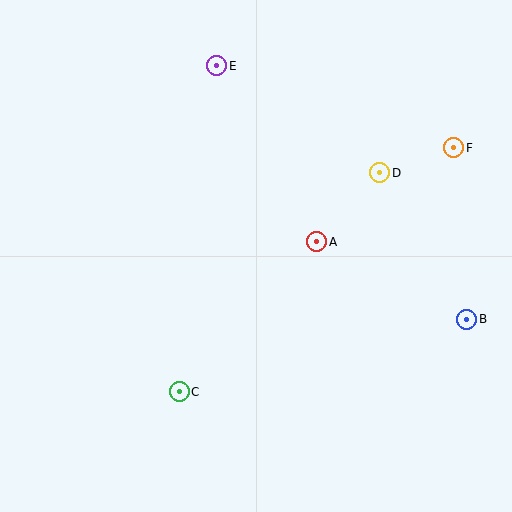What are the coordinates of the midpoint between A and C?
The midpoint between A and C is at (248, 317).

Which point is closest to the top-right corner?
Point F is closest to the top-right corner.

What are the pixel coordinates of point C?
Point C is at (179, 392).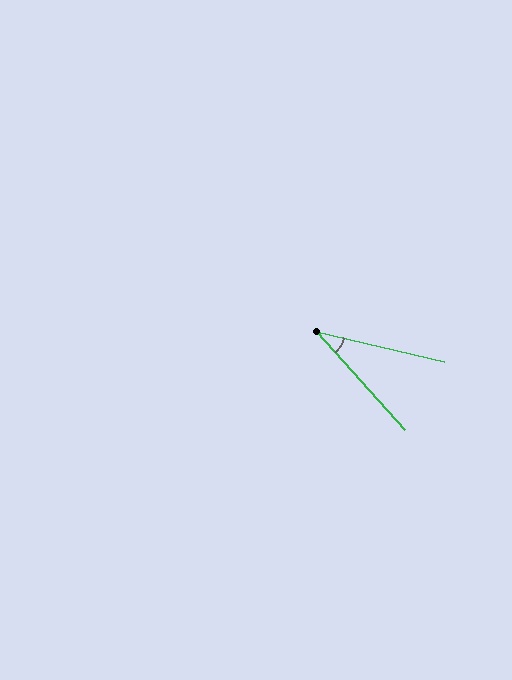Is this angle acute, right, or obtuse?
It is acute.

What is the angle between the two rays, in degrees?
Approximately 34 degrees.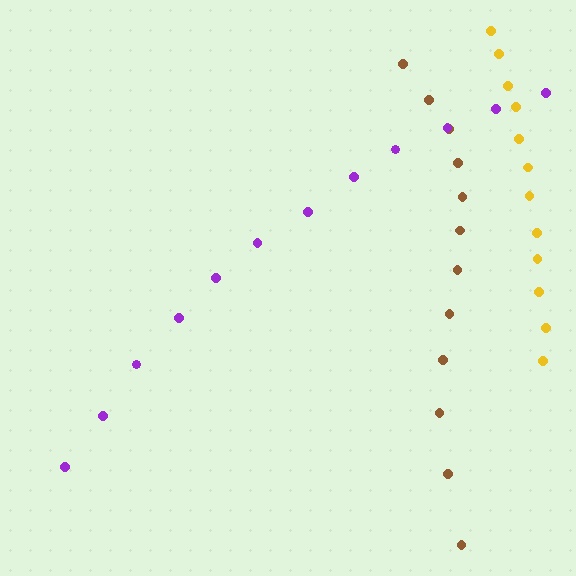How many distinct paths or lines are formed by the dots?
There are 3 distinct paths.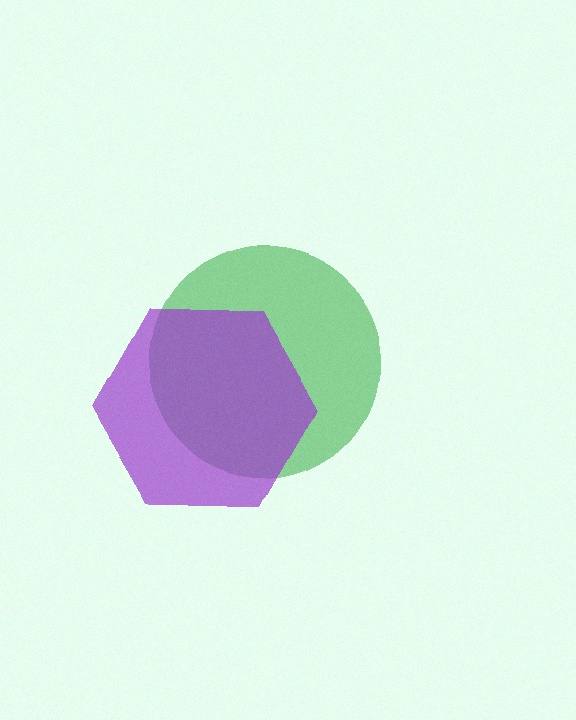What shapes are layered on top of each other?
The layered shapes are: a green circle, a purple hexagon.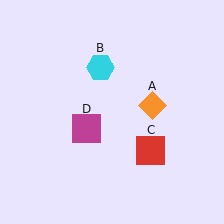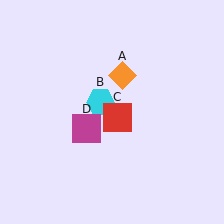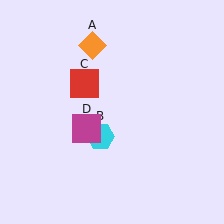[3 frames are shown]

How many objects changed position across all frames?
3 objects changed position: orange diamond (object A), cyan hexagon (object B), red square (object C).